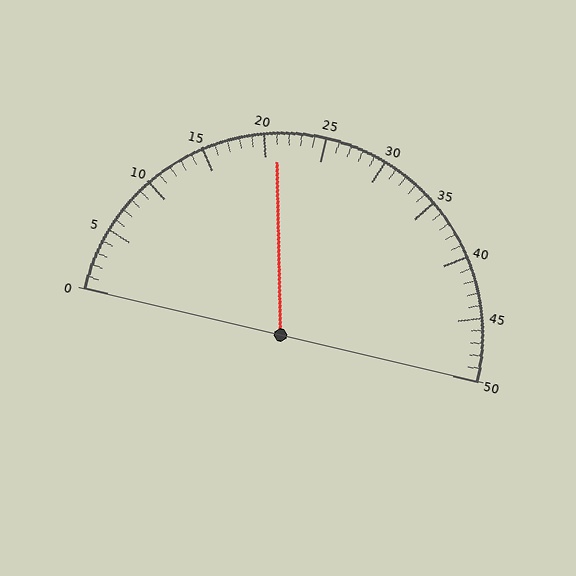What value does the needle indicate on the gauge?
The needle indicates approximately 21.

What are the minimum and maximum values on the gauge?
The gauge ranges from 0 to 50.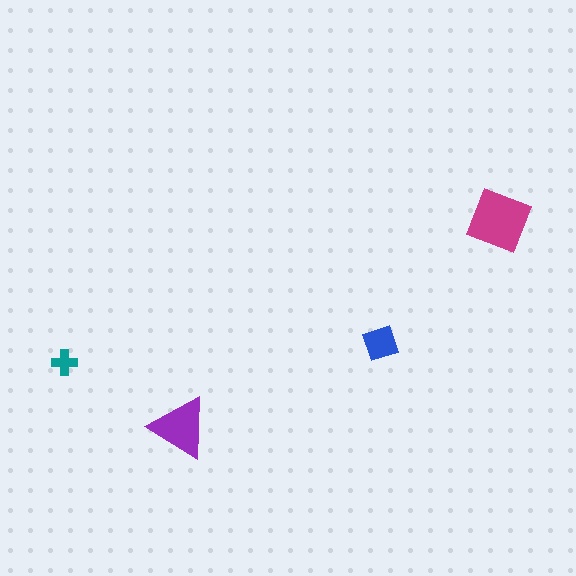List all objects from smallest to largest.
The teal cross, the blue square, the purple triangle, the magenta diamond.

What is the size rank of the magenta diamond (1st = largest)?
1st.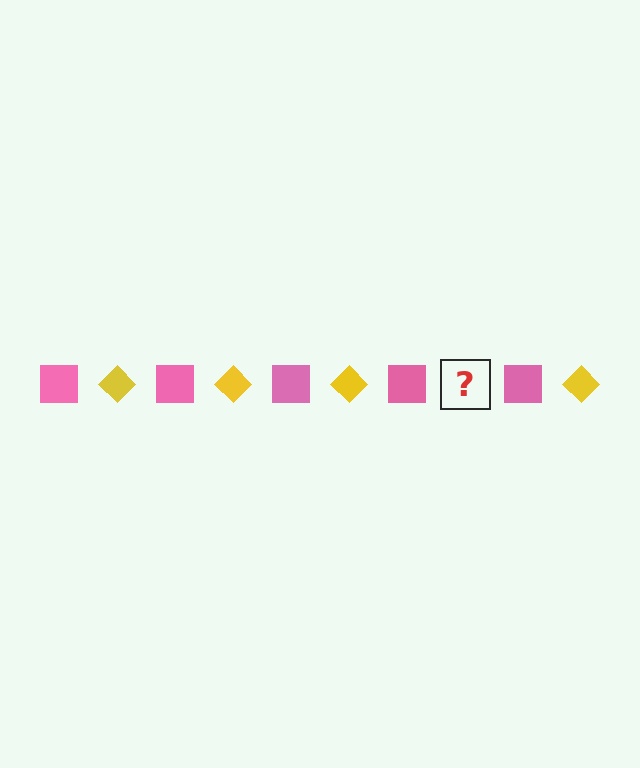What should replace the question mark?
The question mark should be replaced with a yellow diamond.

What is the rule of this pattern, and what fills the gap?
The rule is that the pattern alternates between pink square and yellow diamond. The gap should be filled with a yellow diamond.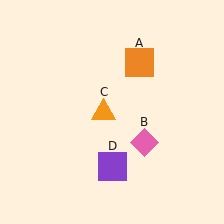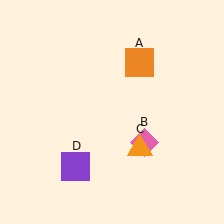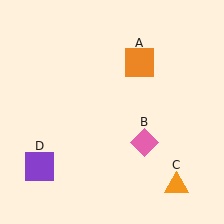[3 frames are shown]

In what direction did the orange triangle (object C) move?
The orange triangle (object C) moved down and to the right.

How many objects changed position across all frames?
2 objects changed position: orange triangle (object C), purple square (object D).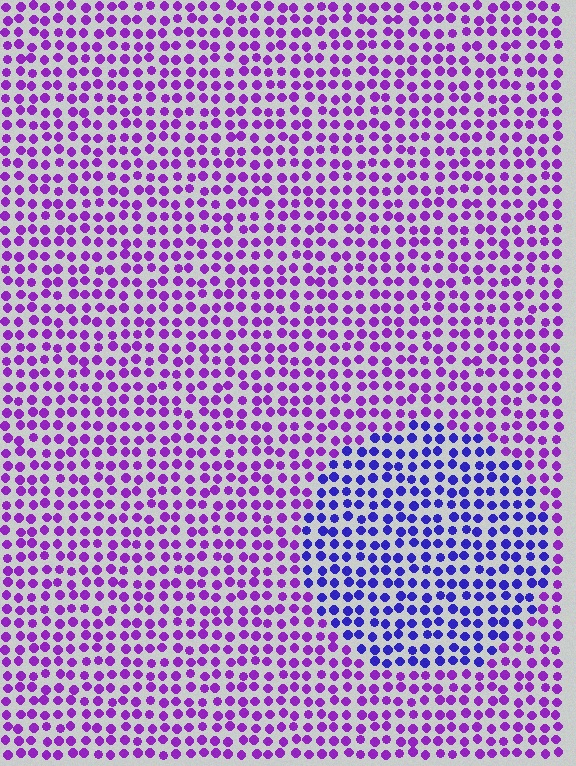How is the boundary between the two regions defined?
The boundary is defined purely by a slight shift in hue (about 39 degrees). Spacing, size, and orientation are identical on both sides.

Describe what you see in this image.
The image is filled with small purple elements in a uniform arrangement. A circle-shaped region is visible where the elements are tinted to a slightly different hue, forming a subtle color boundary.